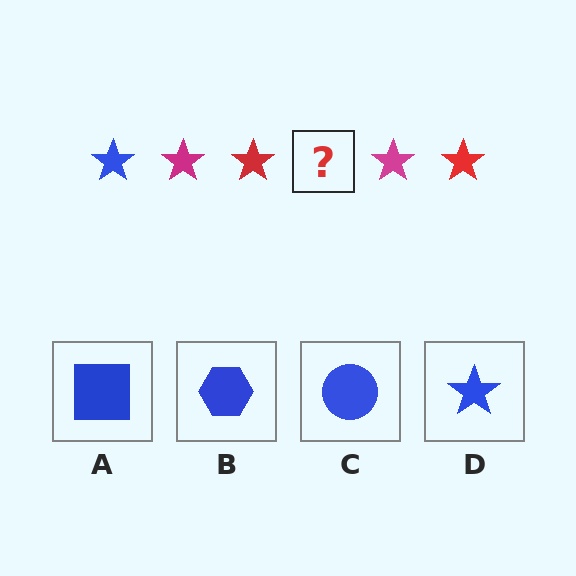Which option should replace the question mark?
Option D.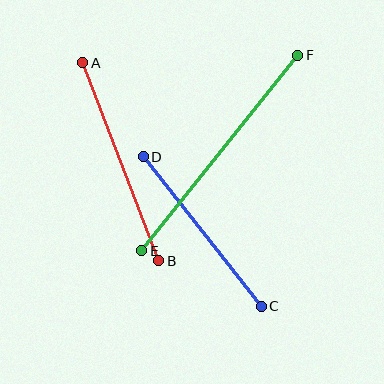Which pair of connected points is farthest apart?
Points E and F are farthest apart.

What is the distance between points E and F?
The distance is approximately 250 pixels.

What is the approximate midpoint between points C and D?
The midpoint is at approximately (202, 232) pixels.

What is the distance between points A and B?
The distance is approximately 212 pixels.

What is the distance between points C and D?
The distance is approximately 190 pixels.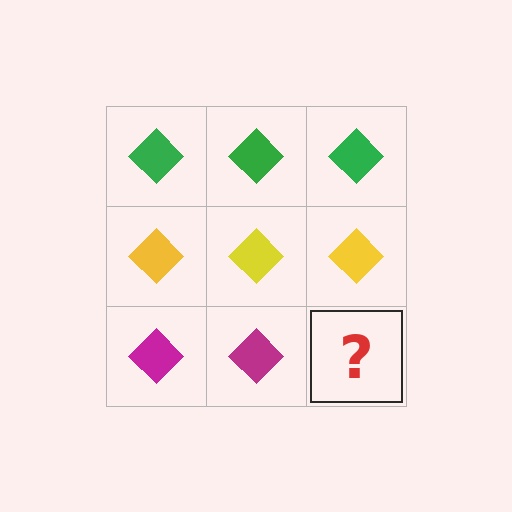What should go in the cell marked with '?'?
The missing cell should contain a magenta diamond.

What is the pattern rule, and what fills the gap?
The rule is that each row has a consistent color. The gap should be filled with a magenta diamond.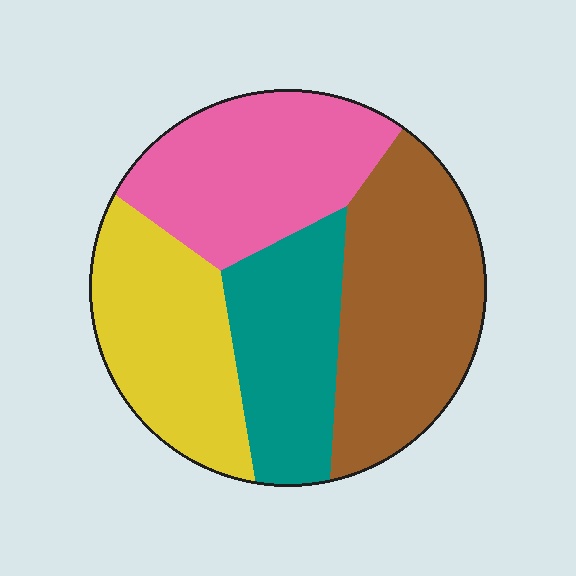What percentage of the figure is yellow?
Yellow takes up between a sixth and a third of the figure.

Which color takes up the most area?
Brown, at roughly 30%.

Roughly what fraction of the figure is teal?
Teal takes up about one fifth (1/5) of the figure.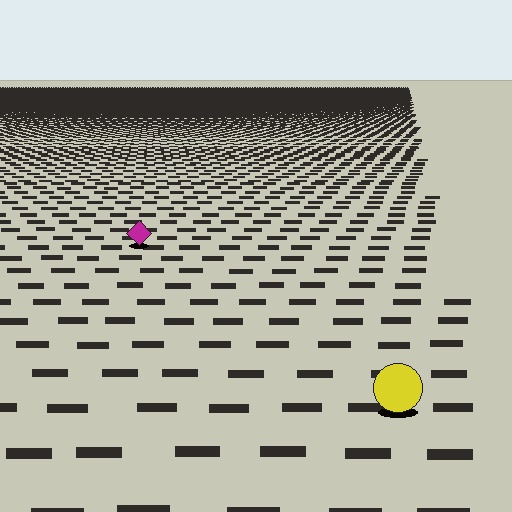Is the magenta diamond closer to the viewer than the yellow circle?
No. The yellow circle is closer — you can tell from the texture gradient: the ground texture is coarser near it.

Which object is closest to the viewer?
The yellow circle is closest. The texture marks near it are larger and more spread out.